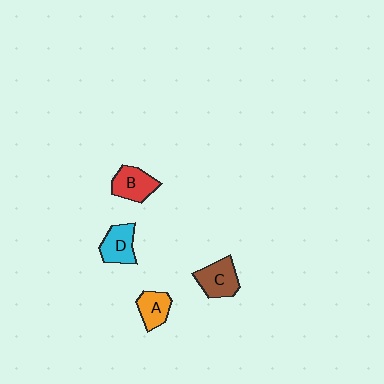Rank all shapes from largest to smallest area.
From largest to smallest: C (brown), B (red), D (cyan), A (orange).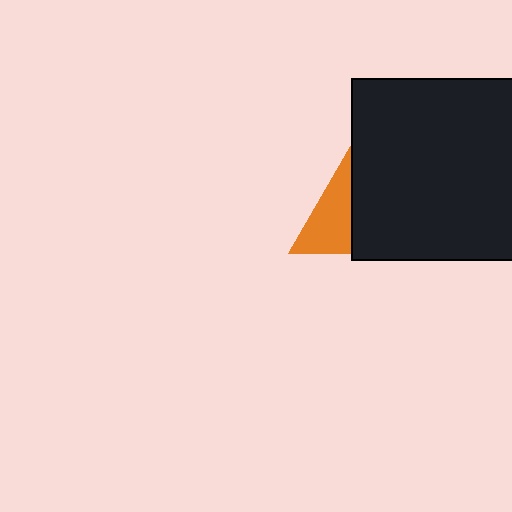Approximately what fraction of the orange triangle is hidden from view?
Roughly 54% of the orange triangle is hidden behind the black square.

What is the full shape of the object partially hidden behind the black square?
The partially hidden object is an orange triangle.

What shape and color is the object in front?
The object in front is a black square.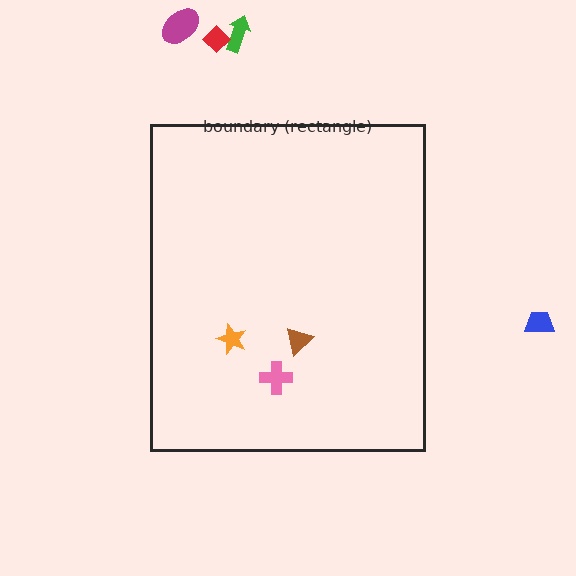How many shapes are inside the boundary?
3 inside, 4 outside.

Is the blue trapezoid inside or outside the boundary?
Outside.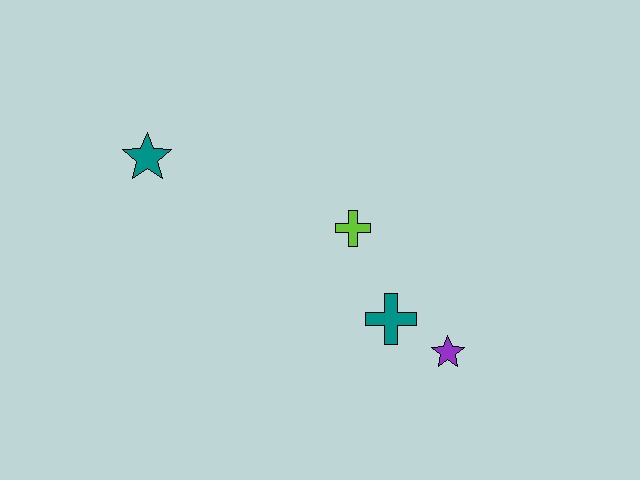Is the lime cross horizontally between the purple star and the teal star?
Yes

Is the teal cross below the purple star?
No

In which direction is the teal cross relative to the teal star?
The teal cross is to the right of the teal star.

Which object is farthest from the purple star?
The teal star is farthest from the purple star.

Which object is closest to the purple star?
The teal cross is closest to the purple star.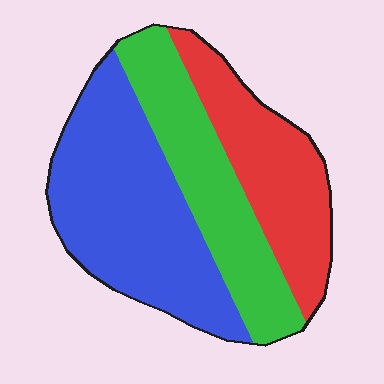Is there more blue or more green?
Blue.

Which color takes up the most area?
Blue, at roughly 45%.